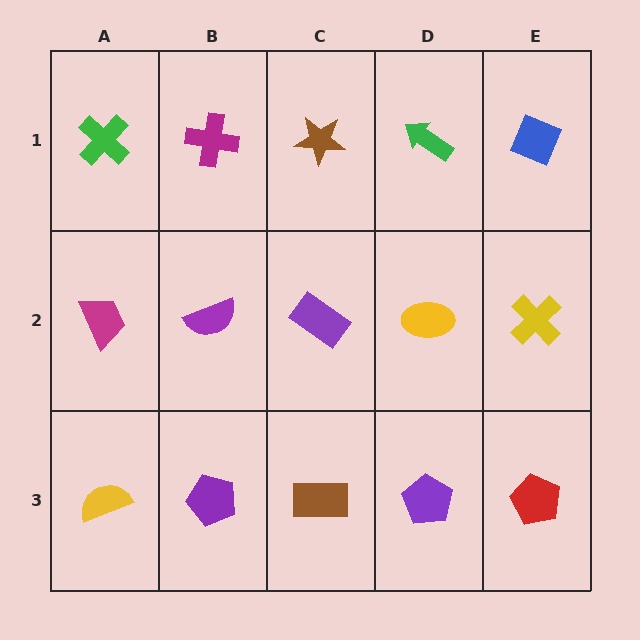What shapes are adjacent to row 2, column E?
A blue diamond (row 1, column E), a red pentagon (row 3, column E), a yellow ellipse (row 2, column D).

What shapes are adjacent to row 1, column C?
A purple rectangle (row 2, column C), a magenta cross (row 1, column B), a green arrow (row 1, column D).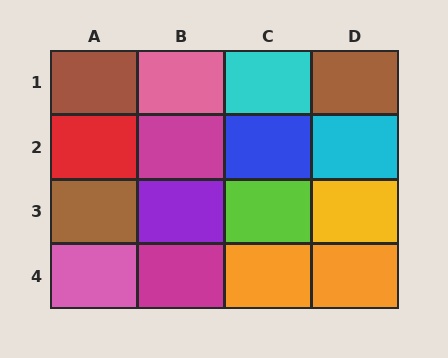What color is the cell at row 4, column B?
Magenta.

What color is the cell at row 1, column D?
Brown.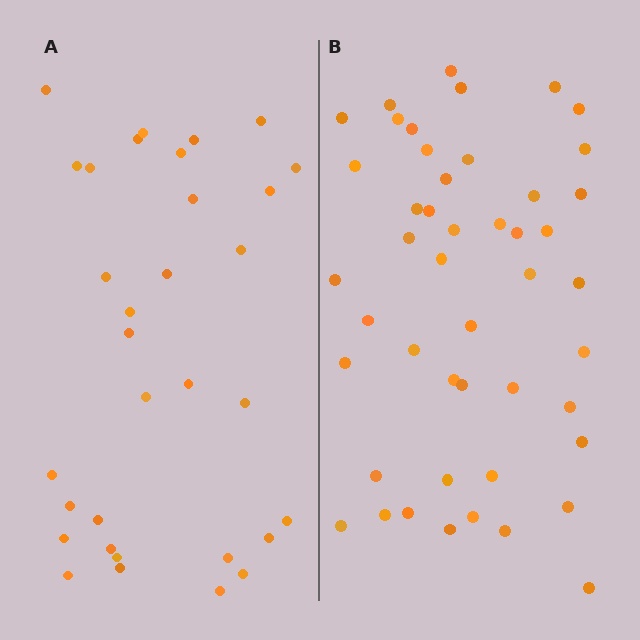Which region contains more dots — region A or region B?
Region B (the right region) has more dots.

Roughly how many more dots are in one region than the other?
Region B has approximately 15 more dots than region A.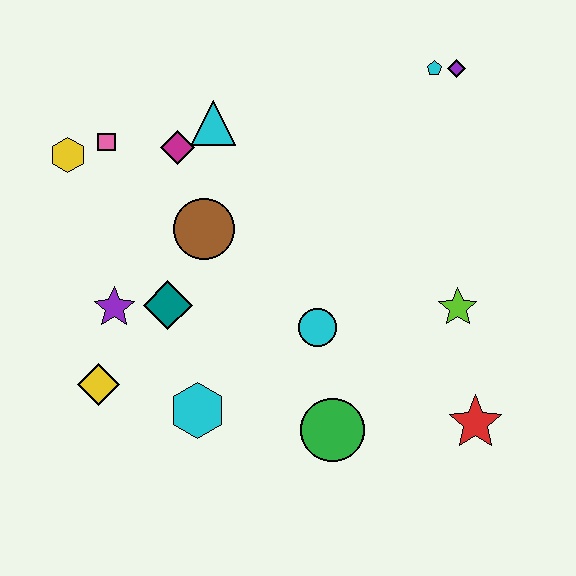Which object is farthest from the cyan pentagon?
The yellow diamond is farthest from the cyan pentagon.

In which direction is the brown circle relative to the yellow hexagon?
The brown circle is to the right of the yellow hexagon.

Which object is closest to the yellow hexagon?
The pink square is closest to the yellow hexagon.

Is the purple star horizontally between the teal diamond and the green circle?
No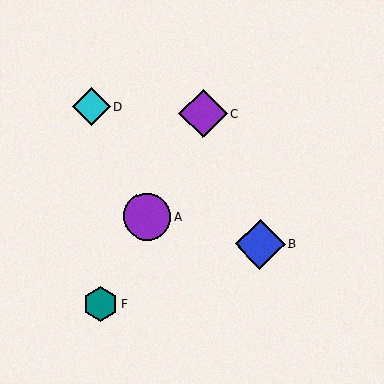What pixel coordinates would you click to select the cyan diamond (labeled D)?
Click at (91, 107) to select the cyan diamond D.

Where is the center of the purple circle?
The center of the purple circle is at (147, 217).